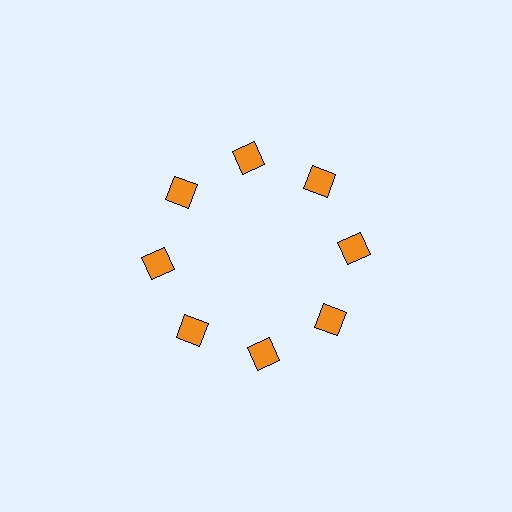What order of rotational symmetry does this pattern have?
This pattern has 8-fold rotational symmetry.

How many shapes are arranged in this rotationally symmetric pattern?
There are 8 shapes, arranged in 8 groups of 1.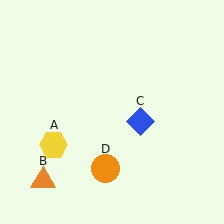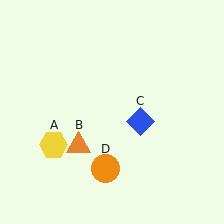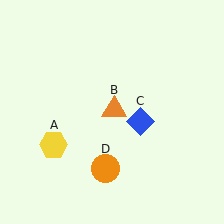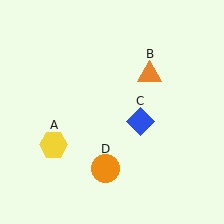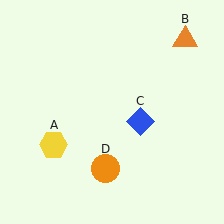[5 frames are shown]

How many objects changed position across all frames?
1 object changed position: orange triangle (object B).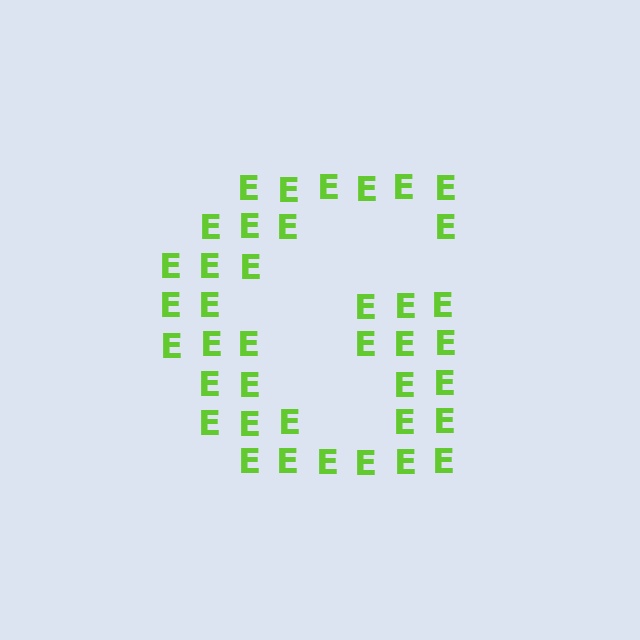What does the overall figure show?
The overall figure shows the letter G.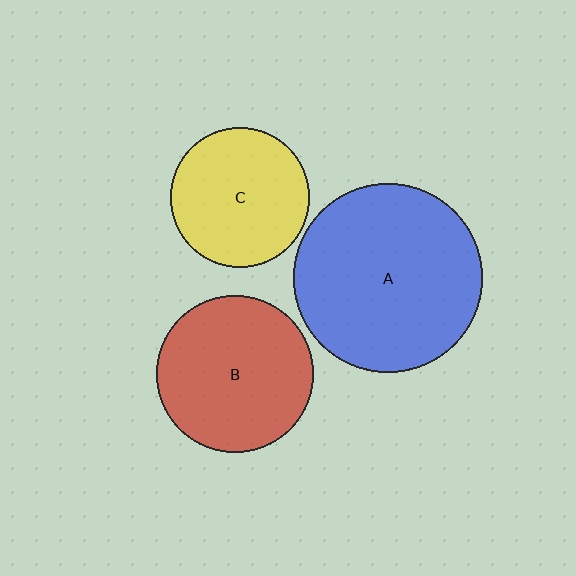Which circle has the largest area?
Circle A (blue).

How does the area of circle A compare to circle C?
Approximately 1.8 times.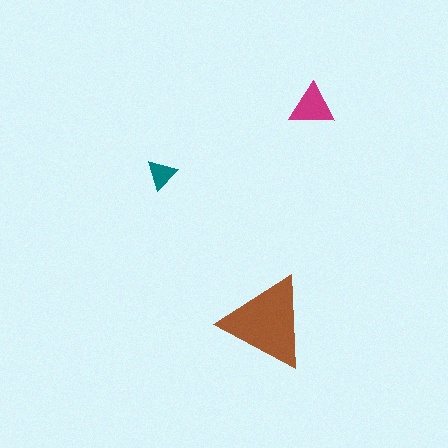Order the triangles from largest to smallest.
the brown one, the magenta one, the teal one.